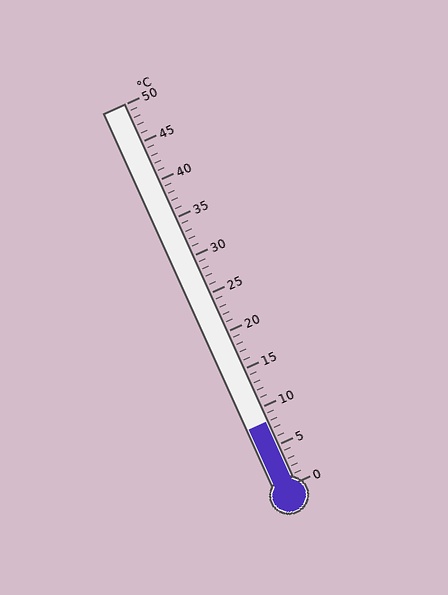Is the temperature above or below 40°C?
The temperature is below 40°C.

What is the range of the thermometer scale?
The thermometer scale ranges from 0°C to 50°C.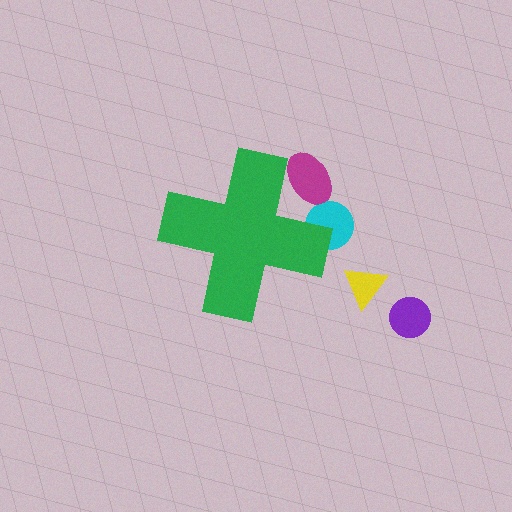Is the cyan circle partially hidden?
Yes, the cyan circle is partially hidden behind the green cross.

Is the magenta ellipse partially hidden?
Yes, the magenta ellipse is partially hidden behind the green cross.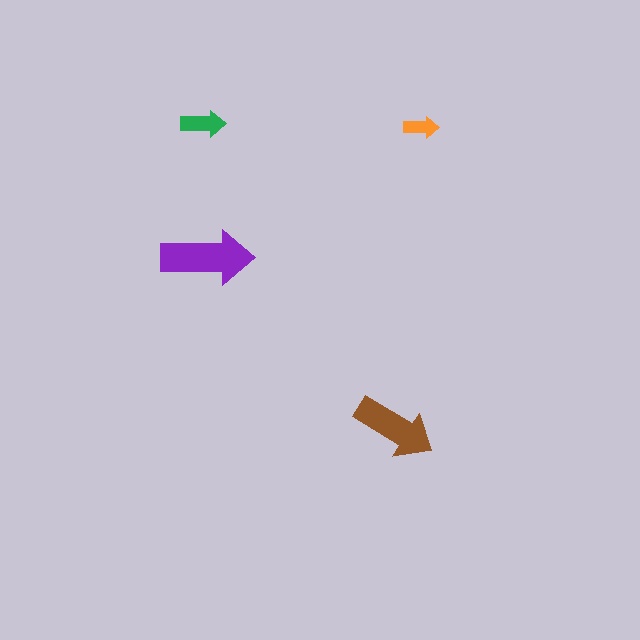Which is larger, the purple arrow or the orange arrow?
The purple one.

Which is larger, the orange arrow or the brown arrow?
The brown one.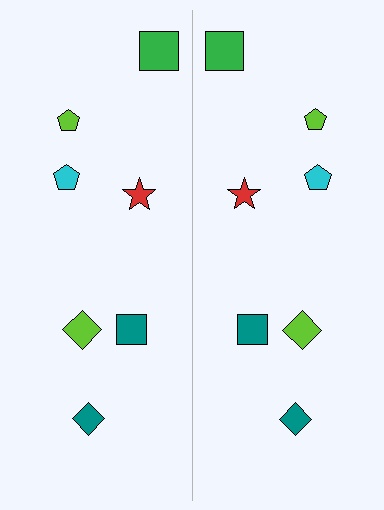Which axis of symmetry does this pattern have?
The pattern has a vertical axis of symmetry running through the center of the image.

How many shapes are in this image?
There are 14 shapes in this image.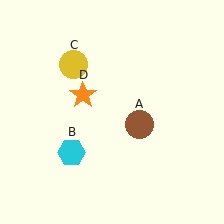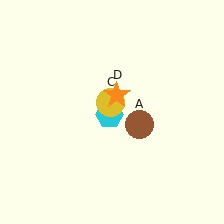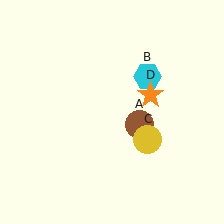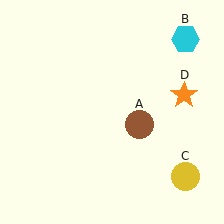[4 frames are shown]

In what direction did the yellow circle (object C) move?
The yellow circle (object C) moved down and to the right.